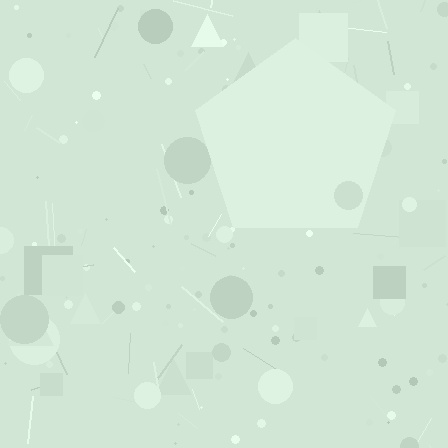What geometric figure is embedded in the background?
A pentagon is embedded in the background.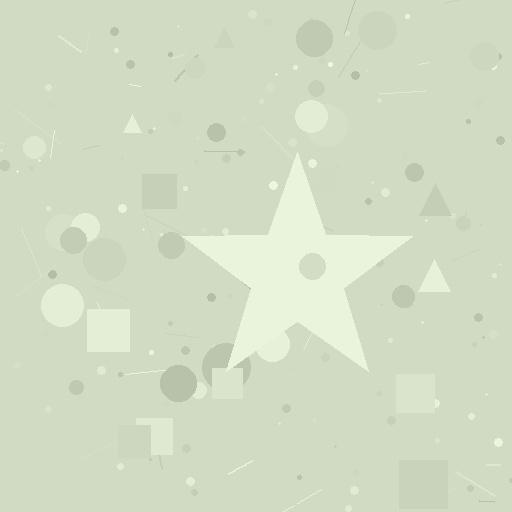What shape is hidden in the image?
A star is hidden in the image.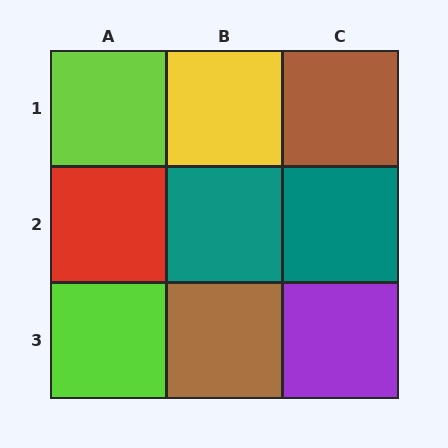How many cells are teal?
2 cells are teal.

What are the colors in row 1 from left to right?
Lime, yellow, brown.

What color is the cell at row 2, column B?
Teal.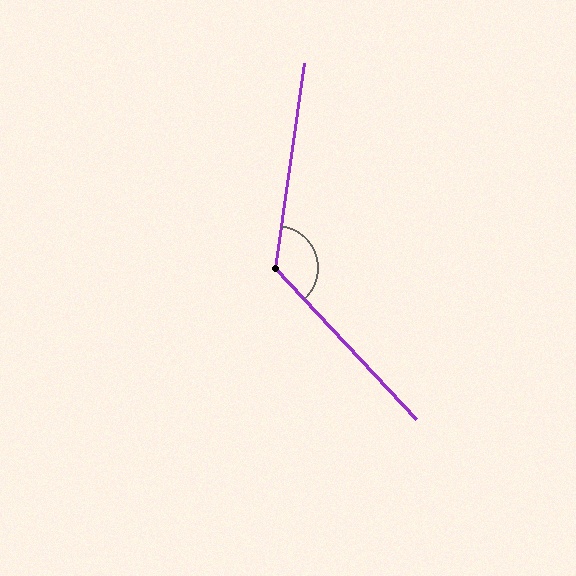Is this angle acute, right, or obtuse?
It is obtuse.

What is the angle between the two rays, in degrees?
Approximately 129 degrees.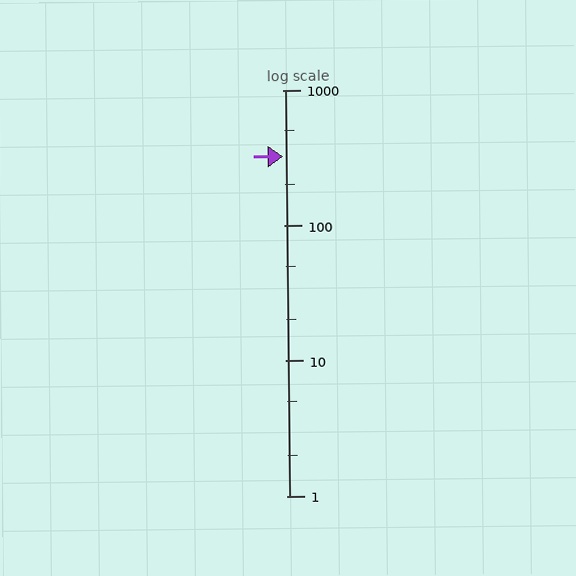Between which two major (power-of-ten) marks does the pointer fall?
The pointer is between 100 and 1000.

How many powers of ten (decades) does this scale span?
The scale spans 3 decades, from 1 to 1000.